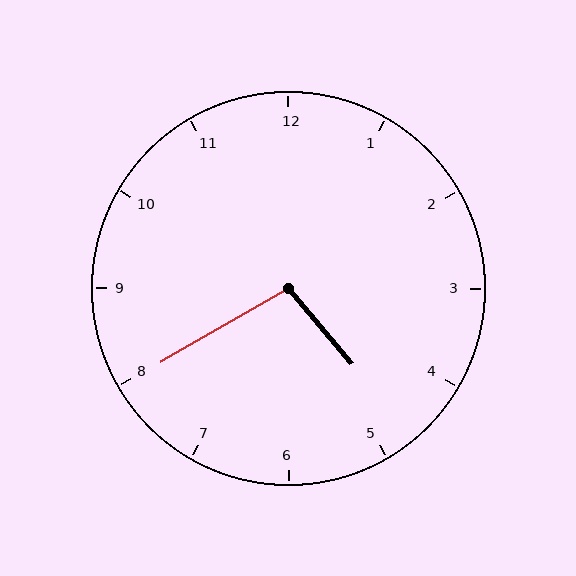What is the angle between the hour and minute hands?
Approximately 100 degrees.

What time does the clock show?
4:40.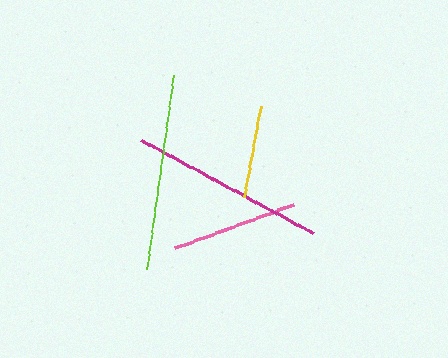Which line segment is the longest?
The magenta line is the longest at approximately 195 pixels.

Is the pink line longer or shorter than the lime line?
The lime line is longer than the pink line.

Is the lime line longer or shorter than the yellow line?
The lime line is longer than the yellow line.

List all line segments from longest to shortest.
From longest to shortest: magenta, lime, pink, yellow.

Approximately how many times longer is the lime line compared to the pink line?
The lime line is approximately 1.5 times the length of the pink line.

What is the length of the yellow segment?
The yellow segment is approximately 92 pixels long.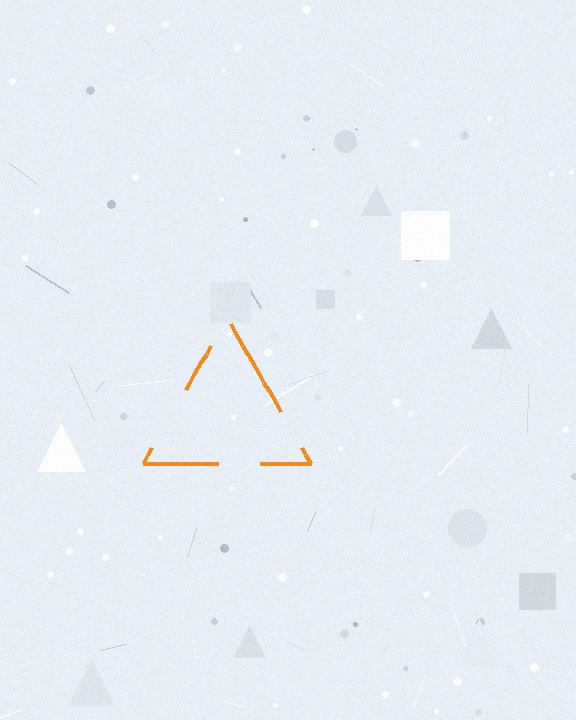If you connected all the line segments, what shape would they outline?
They would outline a triangle.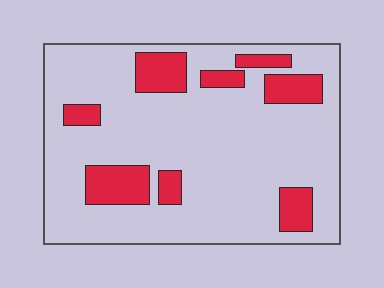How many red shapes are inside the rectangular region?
8.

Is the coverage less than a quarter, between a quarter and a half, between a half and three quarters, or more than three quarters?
Less than a quarter.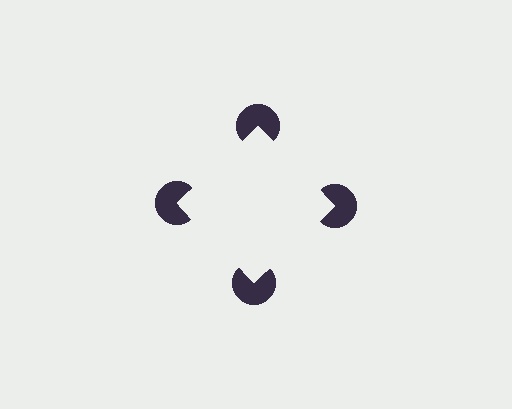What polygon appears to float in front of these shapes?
An illusory square — its edges are inferred from the aligned wedge cuts in the pac-man discs, not physically drawn.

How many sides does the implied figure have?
4 sides.